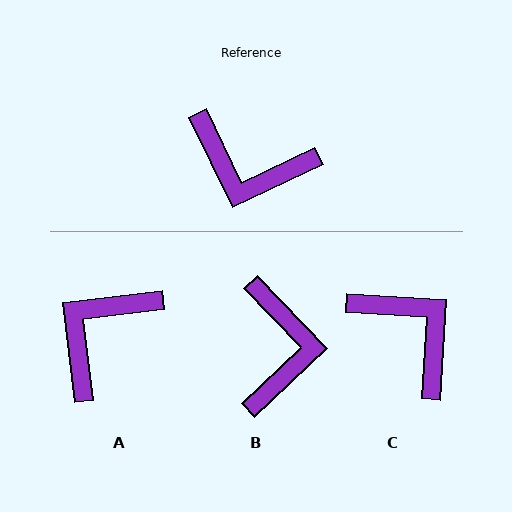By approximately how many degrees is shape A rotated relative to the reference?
Approximately 109 degrees clockwise.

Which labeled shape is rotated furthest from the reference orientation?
C, about 151 degrees away.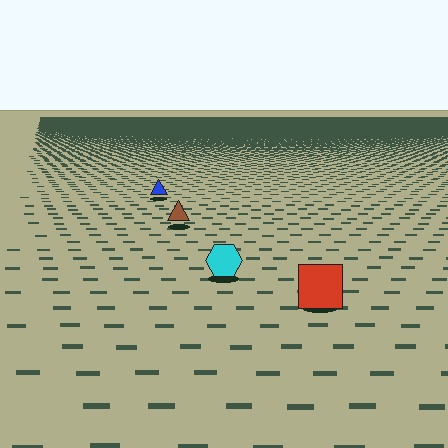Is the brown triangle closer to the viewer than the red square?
No. The red square is closer — you can tell from the texture gradient: the ground texture is coarser near it.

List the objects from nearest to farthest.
From nearest to farthest: the red square, the cyan hexagon, the brown triangle, the blue triangle.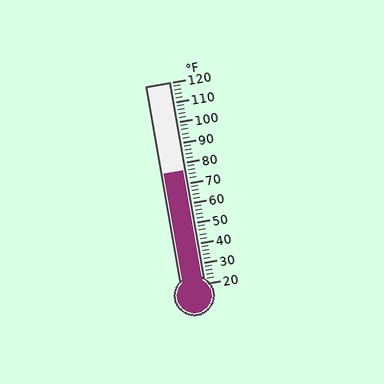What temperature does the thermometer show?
The thermometer shows approximately 76°F.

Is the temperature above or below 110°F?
The temperature is below 110°F.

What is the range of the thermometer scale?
The thermometer scale ranges from 20°F to 120°F.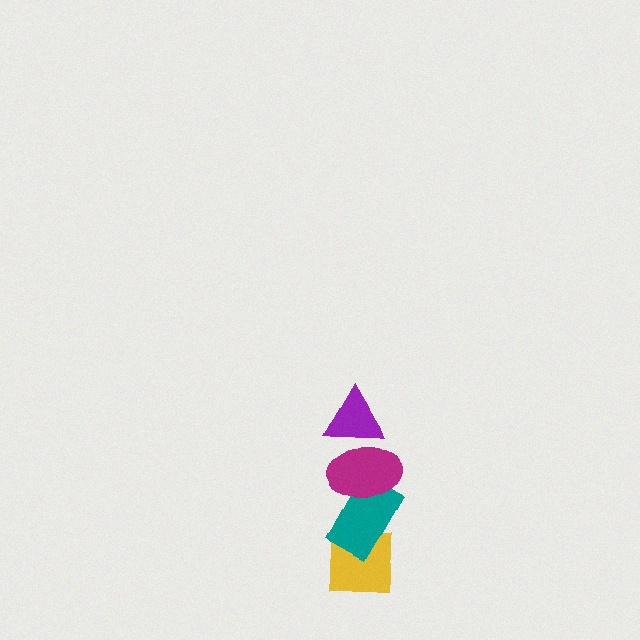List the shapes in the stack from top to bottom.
From top to bottom: the purple triangle, the magenta ellipse, the teal rectangle, the yellow square.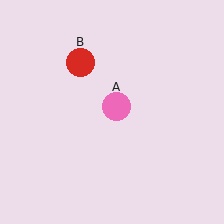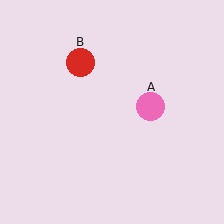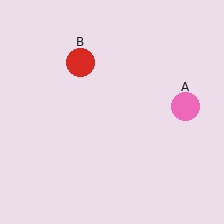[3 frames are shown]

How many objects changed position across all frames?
1 object changed position: pink circle (object A).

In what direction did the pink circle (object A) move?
The pink circle (object A) moved right.